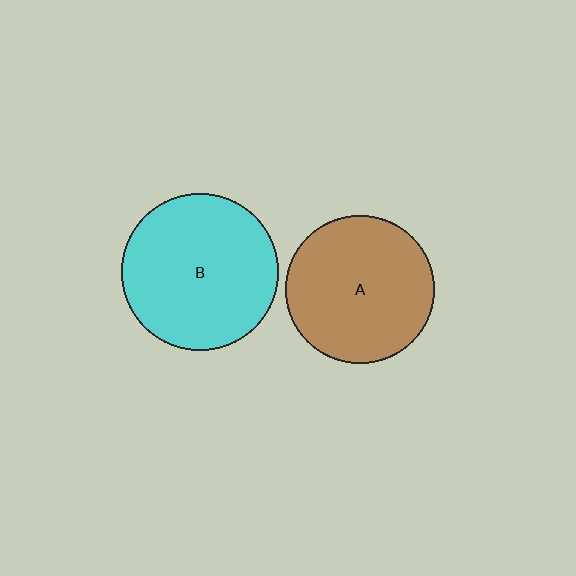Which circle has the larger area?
Circle B (cyan).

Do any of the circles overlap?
No, none of the circles overlap.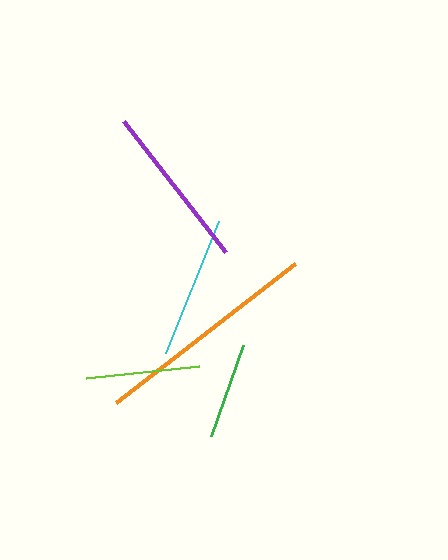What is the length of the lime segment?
The lime segment is approximately 113 pixels long.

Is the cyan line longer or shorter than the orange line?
The orange line is longer than the cyan line.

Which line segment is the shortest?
The green line is the shortest at approximately 97 pixels.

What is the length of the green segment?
The green segment is approximately 97 pixels long.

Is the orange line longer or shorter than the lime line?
The orange line is longer than the lime line.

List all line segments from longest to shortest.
From longest to shortest: orange, purple, cyan, lime, green.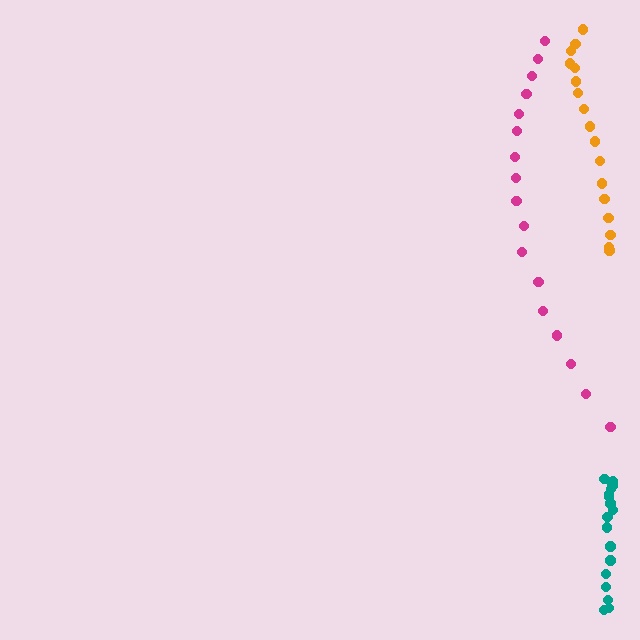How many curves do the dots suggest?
There are 3 distinct paths.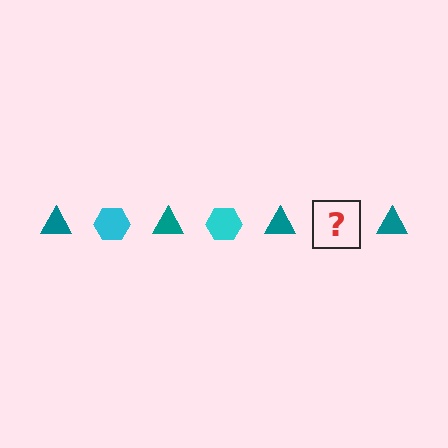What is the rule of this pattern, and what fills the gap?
The rule is that the pattern alternates between teal triangle and cyan hexagon. The gap should be filled with a cyan hexagon.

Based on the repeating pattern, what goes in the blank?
The blank should be a cyan hexagon.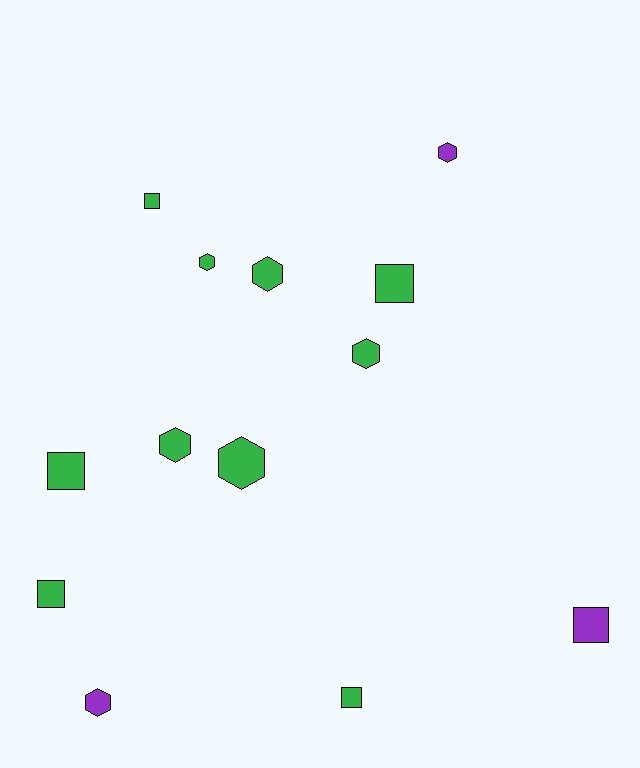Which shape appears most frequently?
Hexagon, with 7 objects.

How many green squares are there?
There are 5 green squares.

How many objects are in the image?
There are 13 objects.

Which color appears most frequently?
Green, with 10 objects.